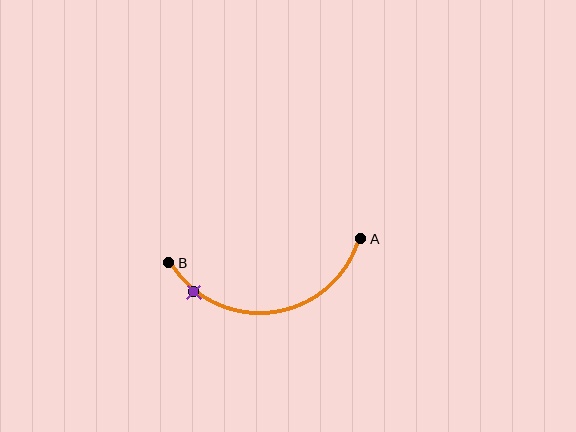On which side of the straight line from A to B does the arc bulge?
The arc bulges below the straight line connecting A and B.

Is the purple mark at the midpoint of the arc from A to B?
No. The purple mark lies on the arc but is closer to endpoint B. The arc midpoint would be at the point on the curve equidistant along the arc from both A and B.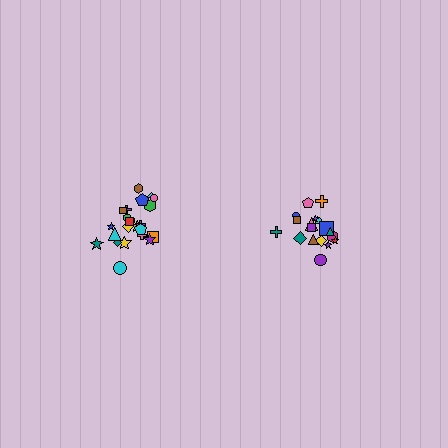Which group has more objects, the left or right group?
The left group.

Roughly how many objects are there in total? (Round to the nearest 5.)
Roughly 45 objects in total.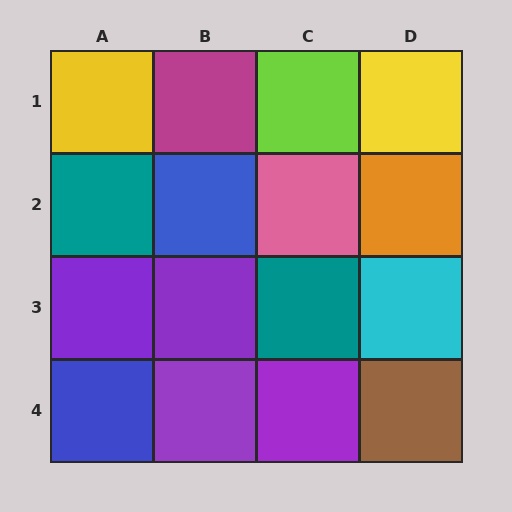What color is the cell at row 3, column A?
Purple.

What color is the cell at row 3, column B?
Purple.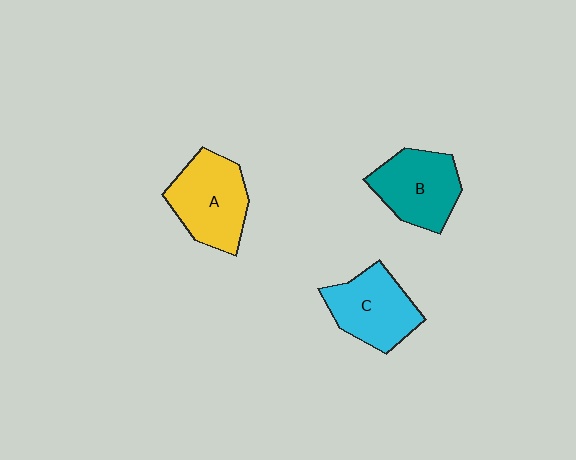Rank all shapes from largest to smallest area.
From largest to smallest: A (yellow), B (teal), C (cyan).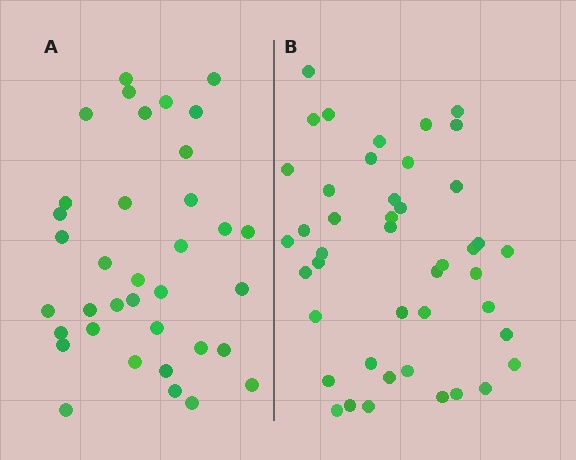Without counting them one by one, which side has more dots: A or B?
Region B (the right region) has more dots.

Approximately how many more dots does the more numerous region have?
Region B has roughly 8 or so more dots than region A.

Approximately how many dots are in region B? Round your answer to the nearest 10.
About 40 dots. (The exact count is 44, which rounds to 40.)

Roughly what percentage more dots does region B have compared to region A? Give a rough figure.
About 20% more.